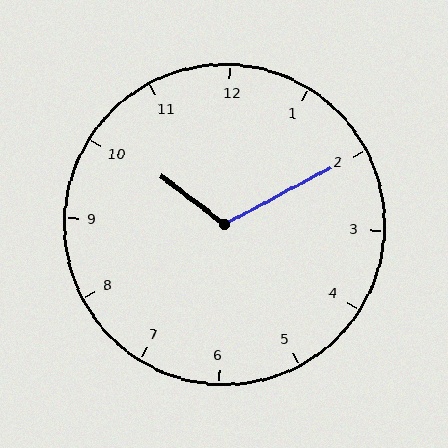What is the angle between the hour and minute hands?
Approximately 115 degrees.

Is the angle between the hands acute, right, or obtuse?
It is obtuse.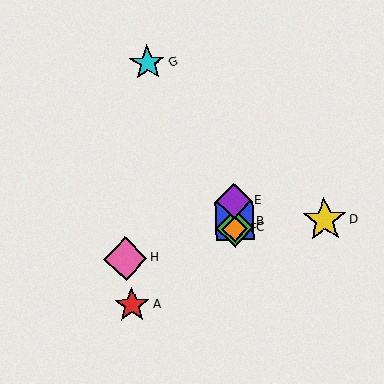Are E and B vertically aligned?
Yes, both are at x≈234.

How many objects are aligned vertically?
4 objects (B, C, E, F) are aligned vertically.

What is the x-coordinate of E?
Object E is at x≈234.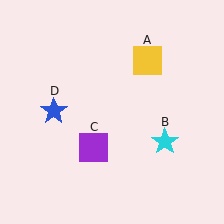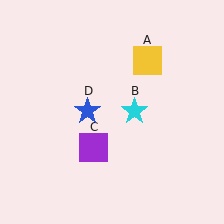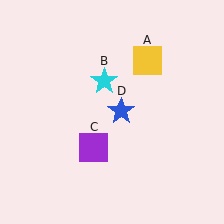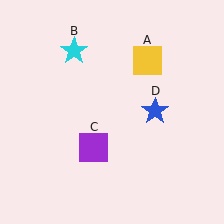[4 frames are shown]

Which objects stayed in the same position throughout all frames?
Yellow square (object A) and purple square (object C) remained stationary.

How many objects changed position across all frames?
2 objects changed position: cyan star (object B), blue star (object D).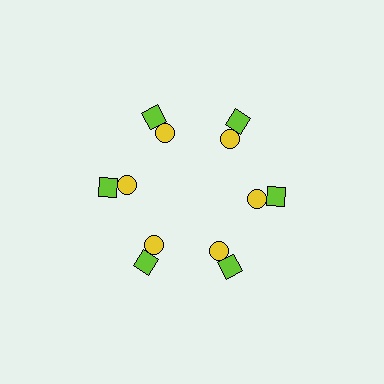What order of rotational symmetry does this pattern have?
This pattern has 6-fold rotational symmetry.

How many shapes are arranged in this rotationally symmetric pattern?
There are 12 shapes, arranged in 6 groups of 2.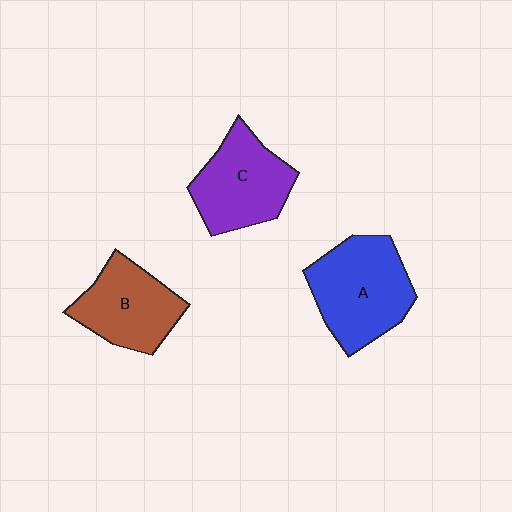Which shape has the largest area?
Shape A (blue).